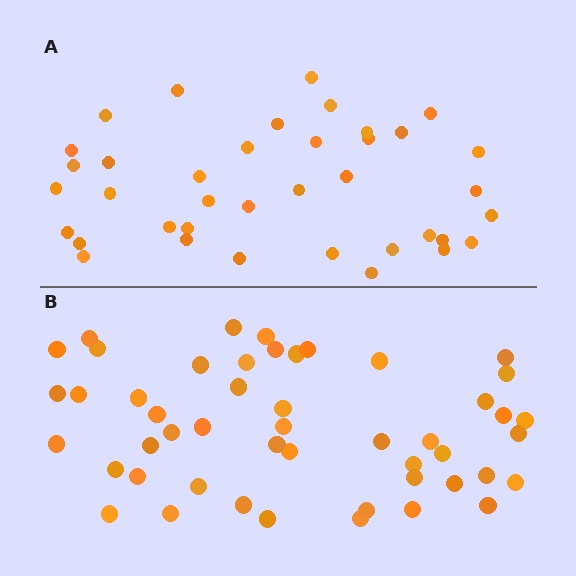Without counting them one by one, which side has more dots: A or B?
Region B (the bottom region) has more dots.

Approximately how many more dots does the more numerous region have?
Region B has roughly 12 or so more dots than region A.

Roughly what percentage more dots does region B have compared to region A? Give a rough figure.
About 30% more.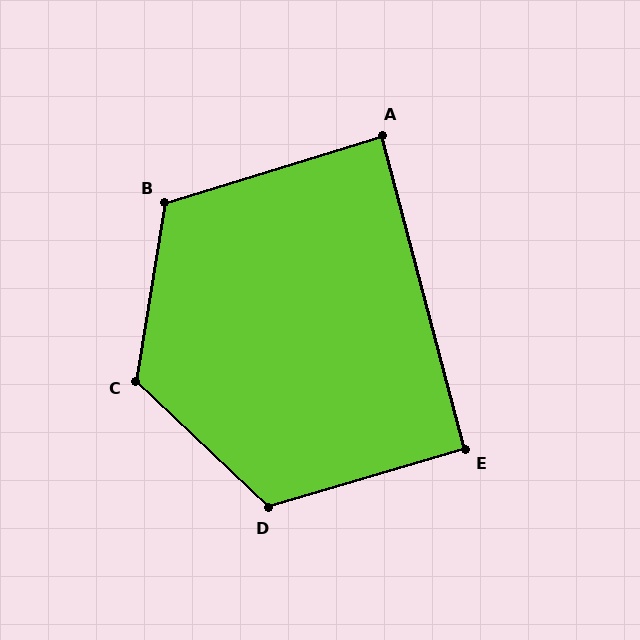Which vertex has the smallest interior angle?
A, at approximately 88 degrees.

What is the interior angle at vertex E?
Approximately 92 degrees (approximately right).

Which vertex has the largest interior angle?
C, at approximately 124 degrees.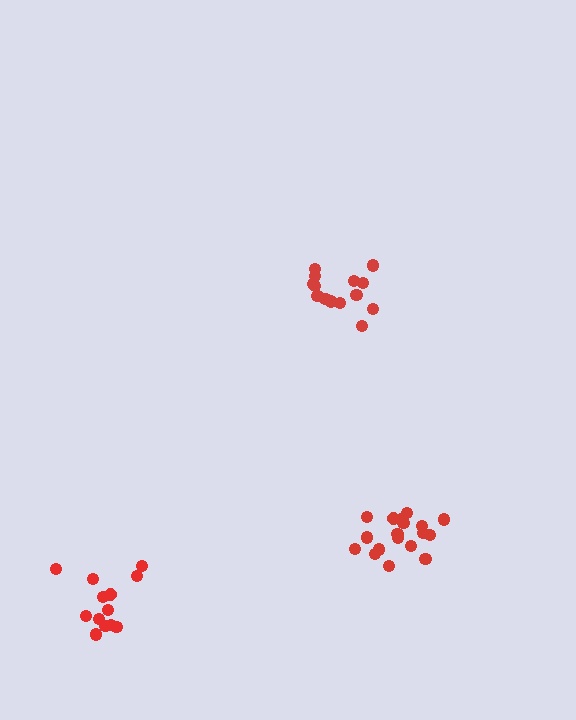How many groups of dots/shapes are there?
There are 3 groups.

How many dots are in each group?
Group 1: 18 dots, Group 2: 14 dots, Group 3: 13 dots (45 total).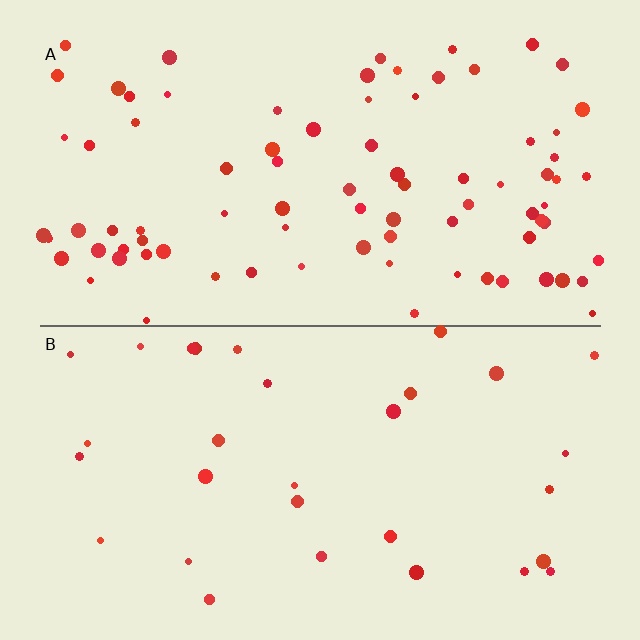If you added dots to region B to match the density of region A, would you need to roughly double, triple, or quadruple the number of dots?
Approximately triple.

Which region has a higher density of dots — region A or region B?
A (the top).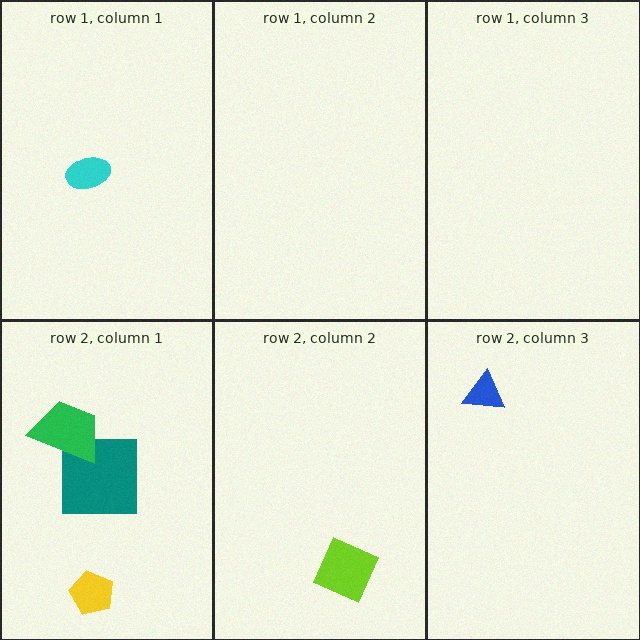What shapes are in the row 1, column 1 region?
The cyan ellipse.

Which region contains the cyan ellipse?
The row 1, column 1 region.